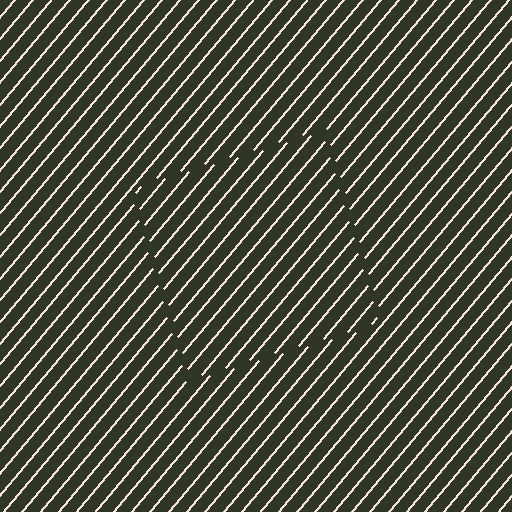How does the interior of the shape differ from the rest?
The interior of the shape contains the same grating, shifted by half a period — the contour is defined by the phase discontinuity where line-ends from the inner and outer gratings abut.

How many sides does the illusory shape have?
4 sides — the line-ends trace a square.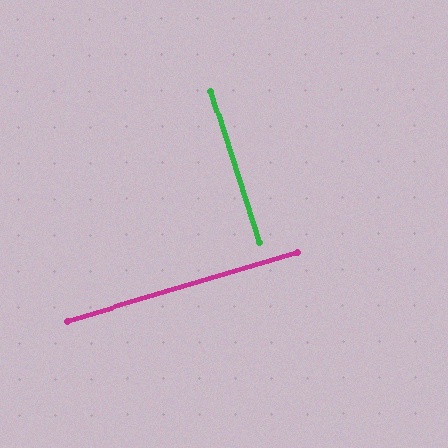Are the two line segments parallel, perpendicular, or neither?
Perpendicular — they meet at approximately 89°.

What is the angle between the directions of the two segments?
Approximately 89 degrees.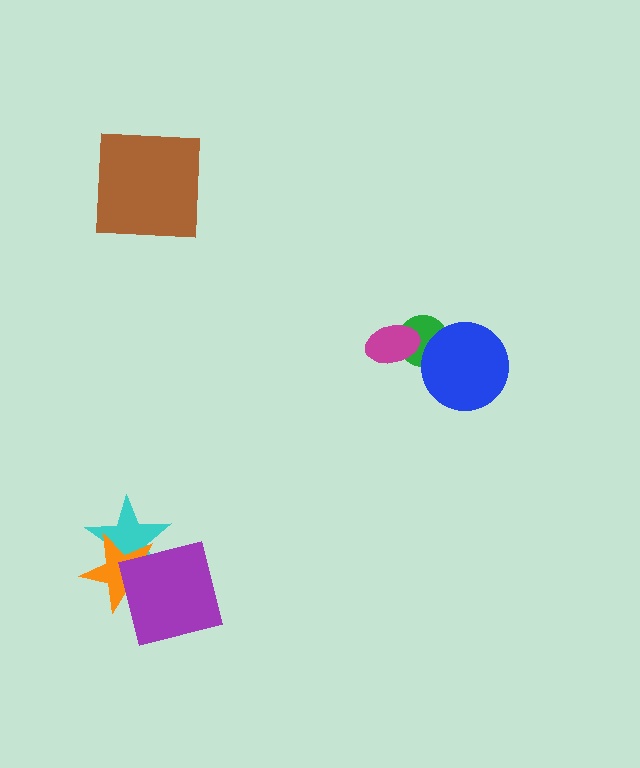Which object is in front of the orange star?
The purple square is in front of the orange star.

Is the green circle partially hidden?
Yes, it is partially covered by another shape.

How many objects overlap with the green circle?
2 objects overlap with the green circle.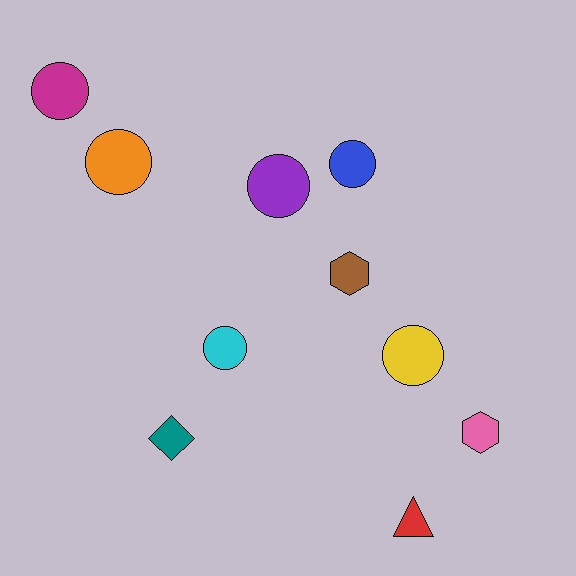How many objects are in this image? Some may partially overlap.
There are 10 objects.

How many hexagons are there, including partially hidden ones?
There are 2 hexagons.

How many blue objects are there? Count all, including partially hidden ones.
There is 1 blue object.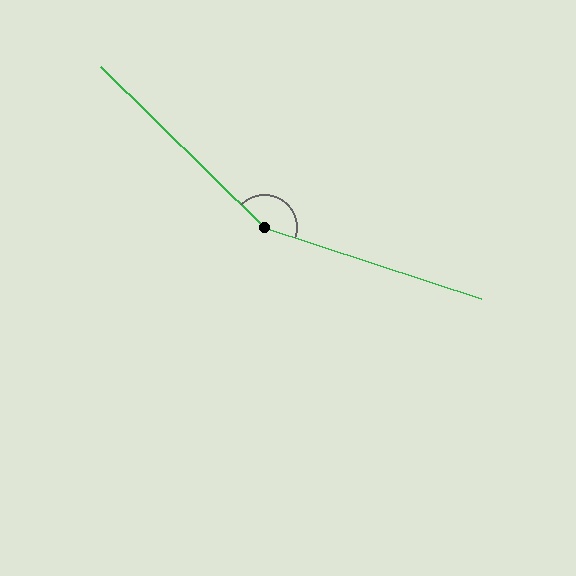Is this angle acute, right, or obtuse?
It is obtuse.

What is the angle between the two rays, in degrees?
Approximately 154 degrees.